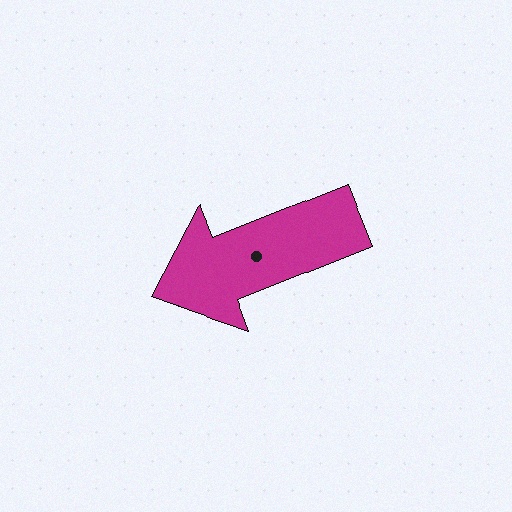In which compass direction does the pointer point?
West.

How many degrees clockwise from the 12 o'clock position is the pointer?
Approximately 248 degrees.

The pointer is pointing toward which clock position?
Roughly 8 o'clock.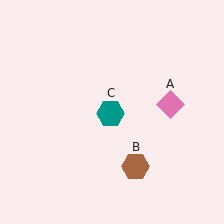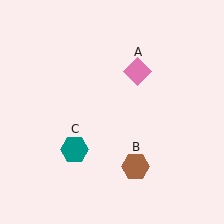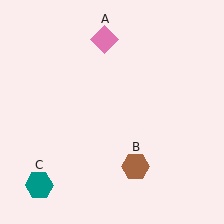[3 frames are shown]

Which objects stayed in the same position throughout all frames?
Brown hexagon (object B) remained stationary.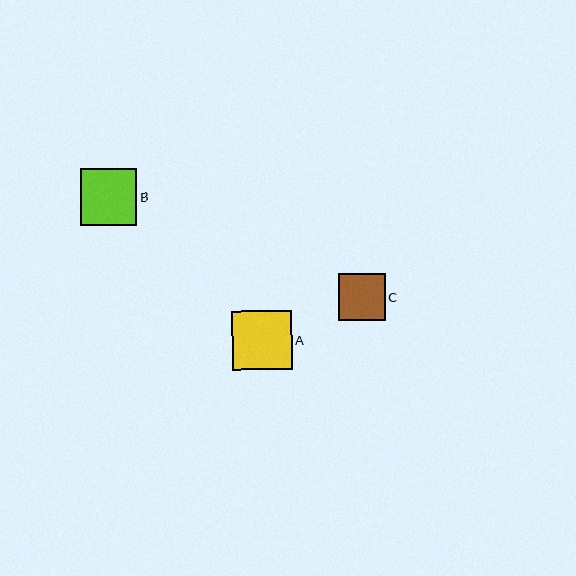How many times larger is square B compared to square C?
Square B is approximately 1.2 times the size of square C.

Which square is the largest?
Square A is the largest with a size of approximately 60 pixels.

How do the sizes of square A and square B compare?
Square A and square B are approximately the same size.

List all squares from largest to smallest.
From largest to smallest: A, B, C.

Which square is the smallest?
Square C is the smallest with a size of approximately 47 pixels.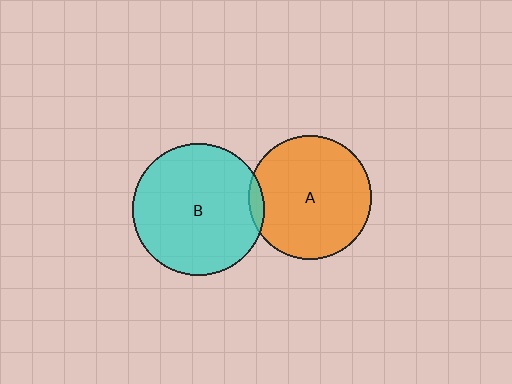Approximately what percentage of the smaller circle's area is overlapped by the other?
Approximately 5%.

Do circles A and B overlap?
Yes.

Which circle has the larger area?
Circle B (cyan).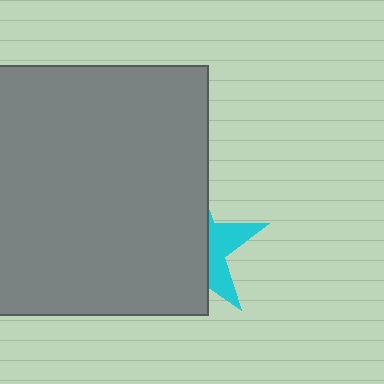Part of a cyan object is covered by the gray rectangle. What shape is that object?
It is a star.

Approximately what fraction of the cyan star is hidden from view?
Roughly 69% of the cyan star is hidden behind the gray rectangle.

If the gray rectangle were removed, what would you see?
You would see the complete cyan star.